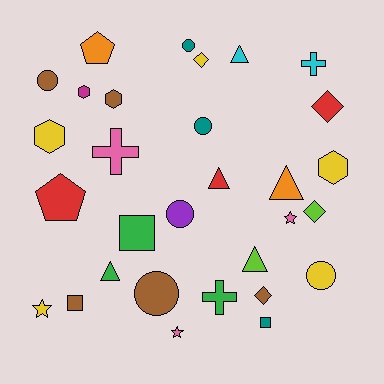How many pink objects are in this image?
There are 3 pink objects.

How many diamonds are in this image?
There are 4 diamonds.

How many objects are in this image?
There are 30 objects.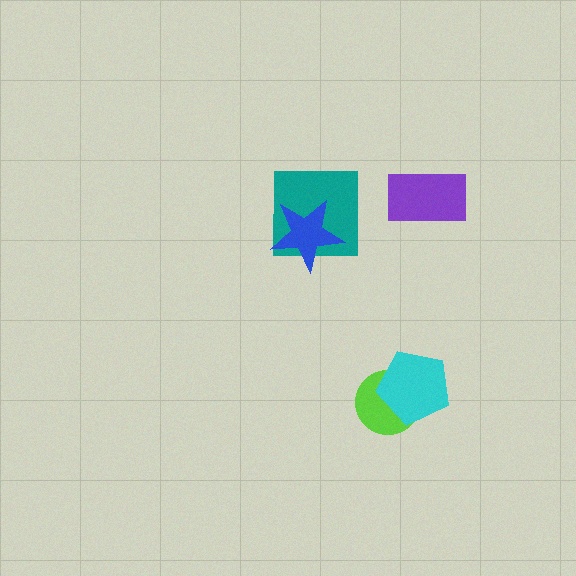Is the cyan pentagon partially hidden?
No, no other shape covers it.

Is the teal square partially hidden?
Yes, it is partially covered by another shape.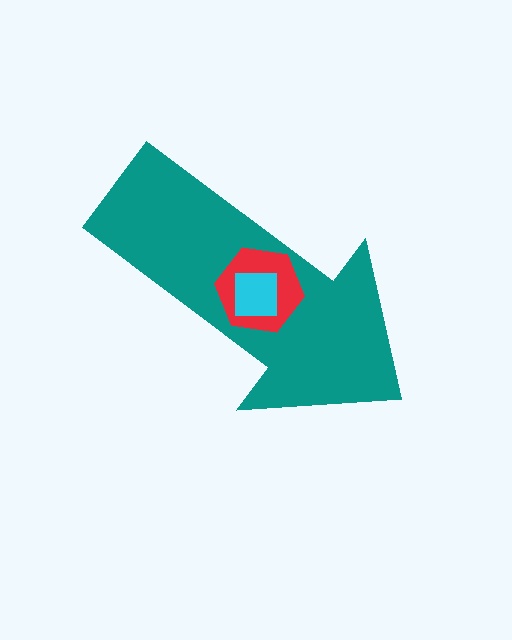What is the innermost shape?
The cyan square.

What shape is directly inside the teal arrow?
The red hexagon.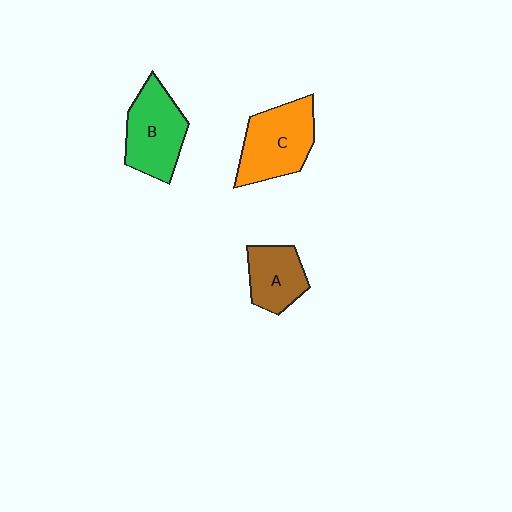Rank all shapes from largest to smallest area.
From largest to smallest: C (orange), B (green), A (brown).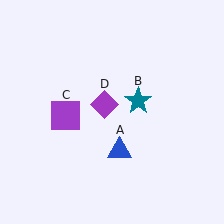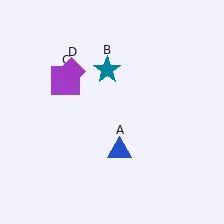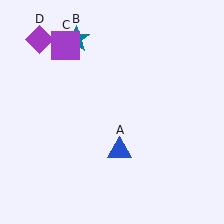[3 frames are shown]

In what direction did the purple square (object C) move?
The purple square (object C) moved up.